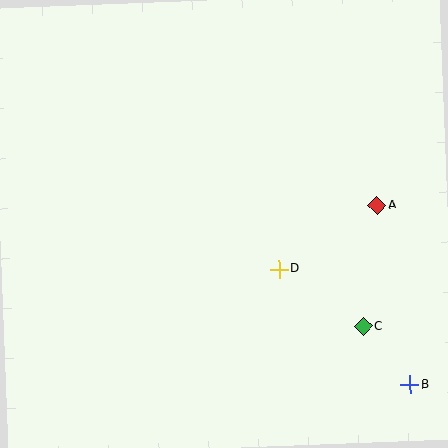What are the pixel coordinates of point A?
Point A is at (377, 205).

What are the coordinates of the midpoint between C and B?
The midpoint between C and B is at (387, 356).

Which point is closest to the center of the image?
Point D at (279, 269) is closest to the center.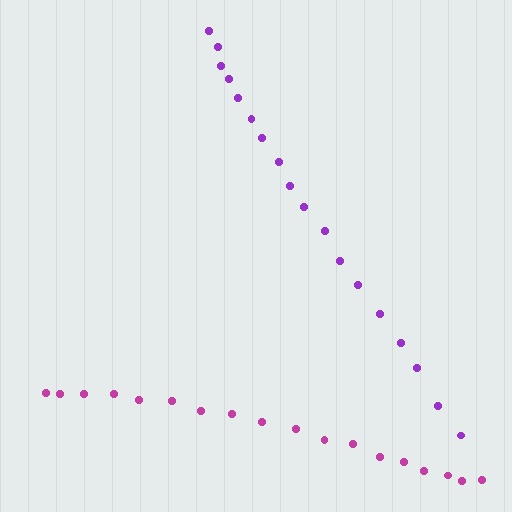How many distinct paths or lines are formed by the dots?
There are 2 distinct paths.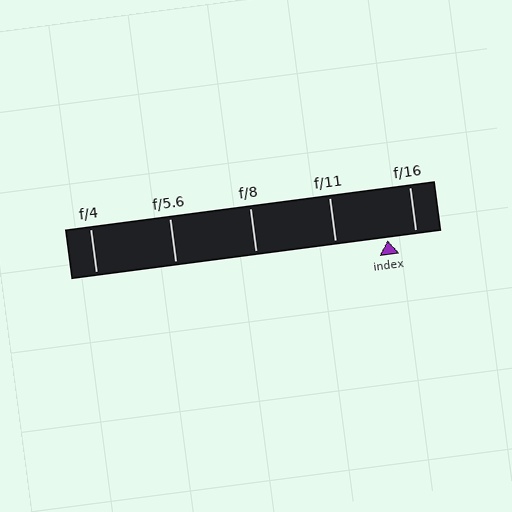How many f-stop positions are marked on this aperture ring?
There are 5 f-stop positions marked.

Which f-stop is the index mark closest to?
The index mark is closest to f/16.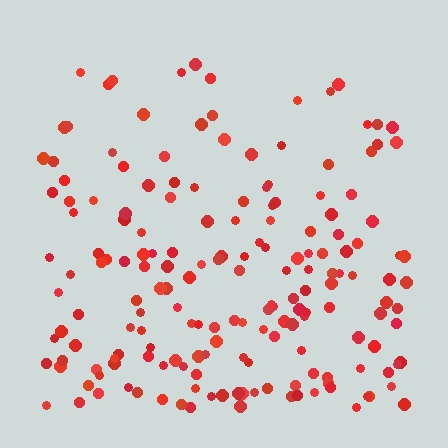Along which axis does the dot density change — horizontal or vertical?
Vertical.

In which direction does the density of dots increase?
From top to bottom, with the bottom side densest.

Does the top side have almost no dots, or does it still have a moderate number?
Still a moderate number, just noticeably fewer than the bottom.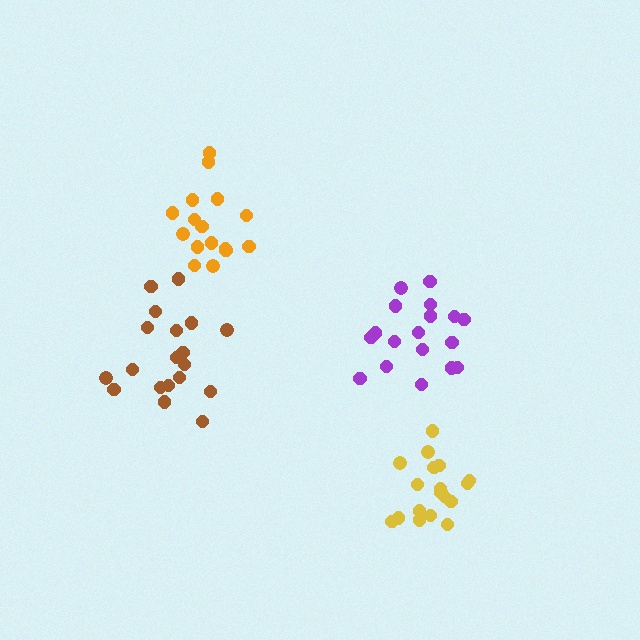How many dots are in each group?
Group 1: 18 dots, Group 2: 16 dots, Group 3: 18 dots, Group 4: 19 dots (71 total).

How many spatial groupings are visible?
There are 4 spatial groupings.